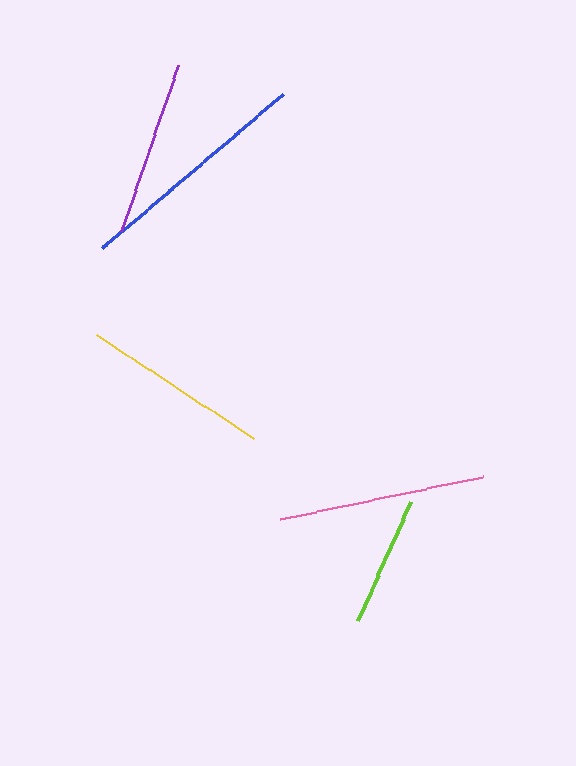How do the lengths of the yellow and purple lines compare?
The yellow and purple lines are approximately the same length.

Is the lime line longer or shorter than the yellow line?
The yellow line is longer than the lime line.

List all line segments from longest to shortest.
From longest to shortest: blue, pink, yellow, purple, lime.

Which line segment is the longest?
The blue line is the longest at approximately 238 pixels.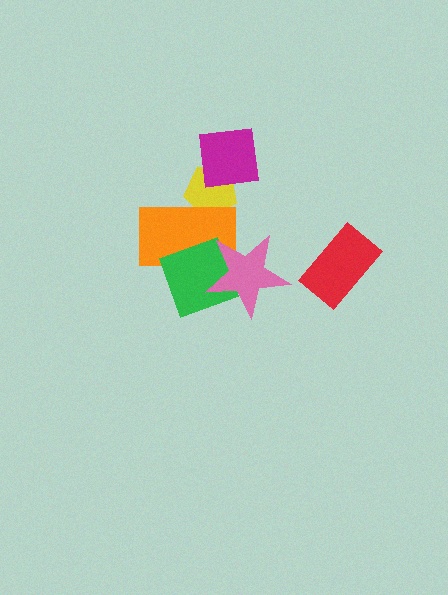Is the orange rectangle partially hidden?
Yes, it is partially covered by another shape.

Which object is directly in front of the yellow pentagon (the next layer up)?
The magenta square is directly in front of the yellow pentagon.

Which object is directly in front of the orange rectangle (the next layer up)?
The green diamond is directly in front of the orange rectangle.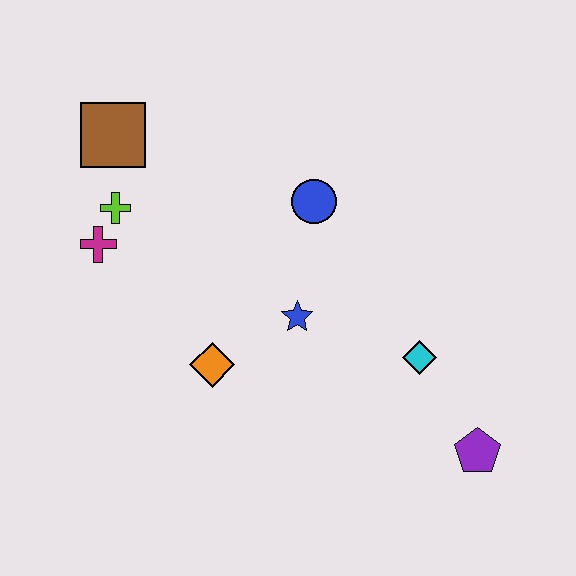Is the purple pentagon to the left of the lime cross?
No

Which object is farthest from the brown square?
The purple pentagon is farthest from the brown square.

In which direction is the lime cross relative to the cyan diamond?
The lime cross is to the left of the cyan diamond.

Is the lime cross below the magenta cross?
No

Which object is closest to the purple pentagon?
The cyan diamond is closest to the purple pentagon.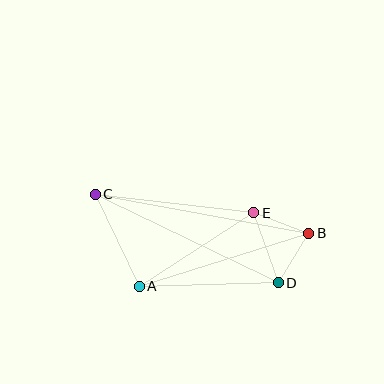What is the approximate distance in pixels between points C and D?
The distance between C and D is approximately 203 pixels.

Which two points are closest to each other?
Points B and D are closest to each other.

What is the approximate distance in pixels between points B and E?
The distance between B and E is approximately 59 pixels.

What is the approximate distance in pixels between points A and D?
The distance between A and D is approximately 139 pixels.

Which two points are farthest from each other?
Points B and C are farthest from each other.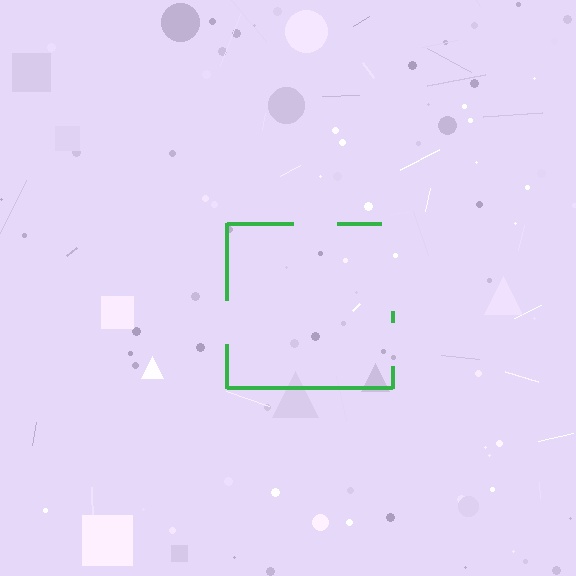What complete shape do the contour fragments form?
The contour fragments form a square.